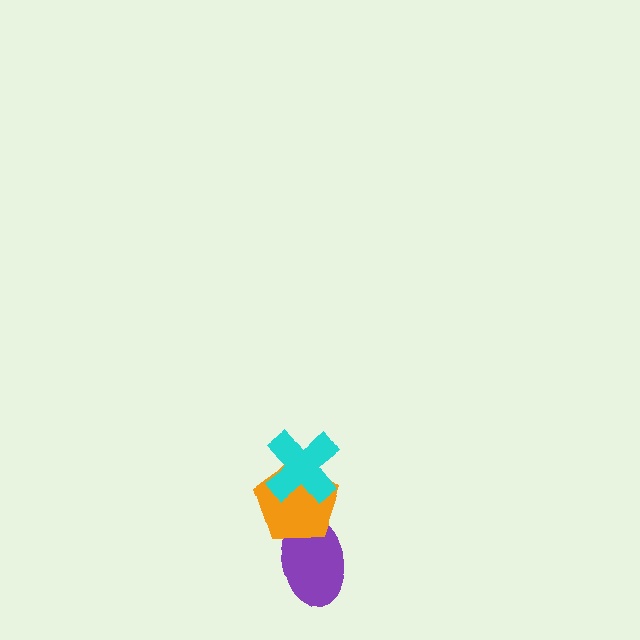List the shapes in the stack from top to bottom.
From top to bottom: the cyan cross, the orange pentagon, the purple ellipse.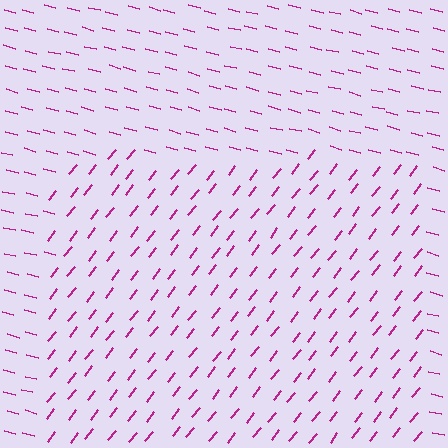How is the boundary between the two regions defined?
The boundary is defined purely by a change in line orientation (approximately 66 degrees difference). All lines are the same color and thickness.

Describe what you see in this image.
The image is filled with small magenta line segments. A rectangle region in the image has lines oriented differently from the surrounding lines, creating a visible texture boundary.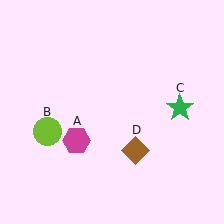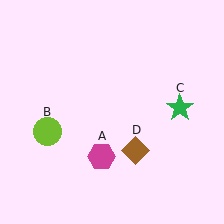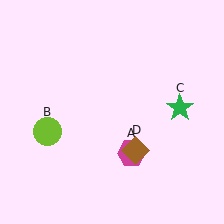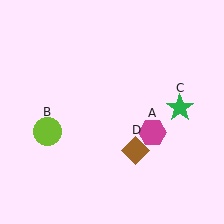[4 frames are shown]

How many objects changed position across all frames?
1 object changed position: magenta hexagon (object A).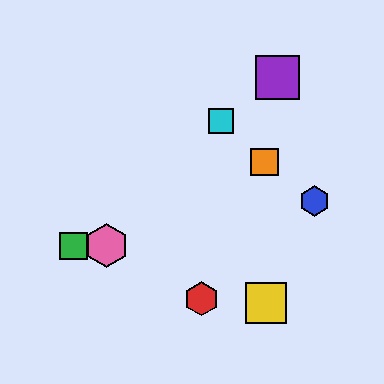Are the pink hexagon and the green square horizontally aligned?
Yes, both are at y≈246.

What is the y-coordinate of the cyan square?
The cyan square is at y≈121.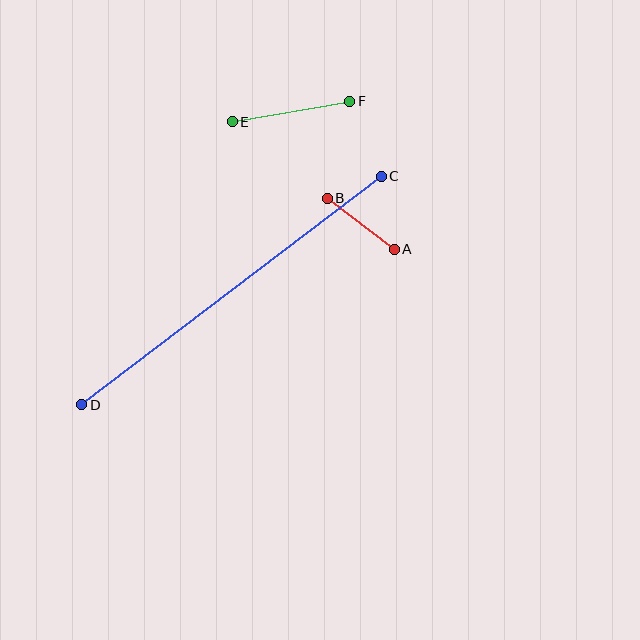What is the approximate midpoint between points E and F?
The midpoint is at approximately (291, 112) pixels.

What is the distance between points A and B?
The distance is approximately 84 pixels.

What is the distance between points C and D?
The distance is approximately 377 pixels.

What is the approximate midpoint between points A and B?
The midpoint is at approximately (361, 224) pixels.